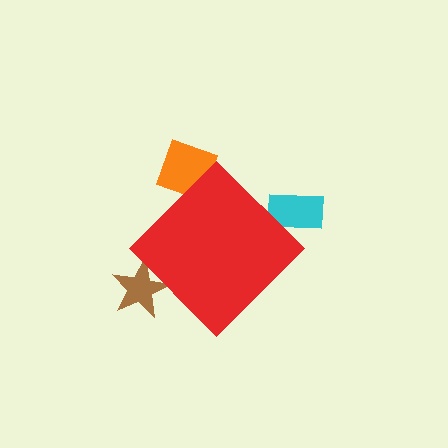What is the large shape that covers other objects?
A red diamond.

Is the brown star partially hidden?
Yes, the brown star is partially hidden behind the red diamond.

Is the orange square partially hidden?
Yes, the orange square is partially hidden behind the red diamond.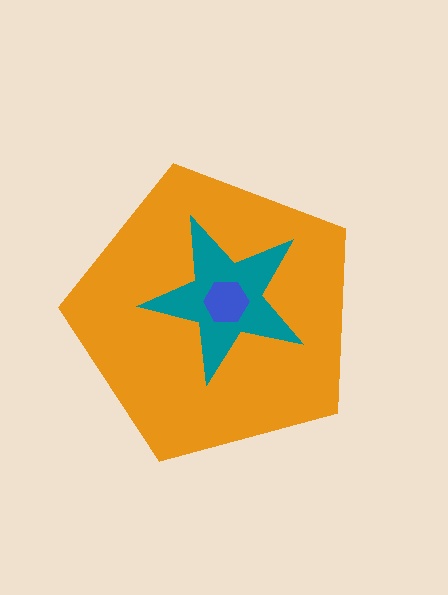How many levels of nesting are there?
3.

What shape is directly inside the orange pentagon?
The teal star.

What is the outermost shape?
The orange pentagon.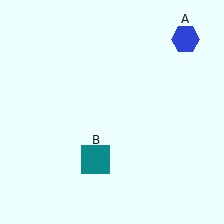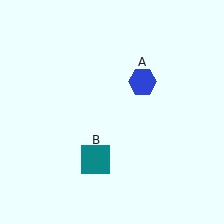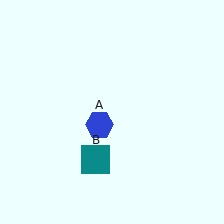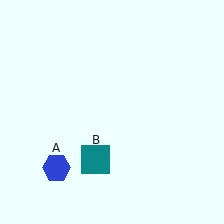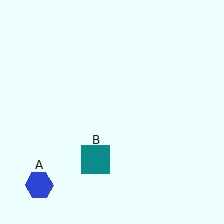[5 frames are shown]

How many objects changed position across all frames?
1 object changed position: blue hexagon (object A).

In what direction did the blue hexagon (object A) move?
The blue hexagon (object A) moved down and to the left.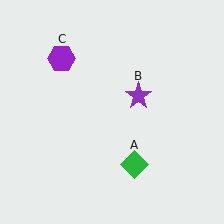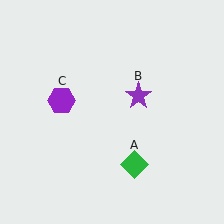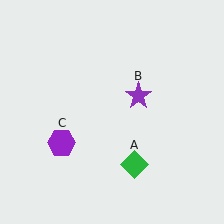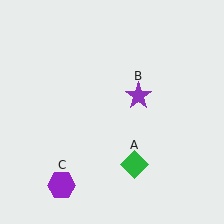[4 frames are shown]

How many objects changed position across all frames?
1 object changed position: purple hexagon (object C).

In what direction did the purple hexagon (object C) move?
The purple hexagon (object C) moved down.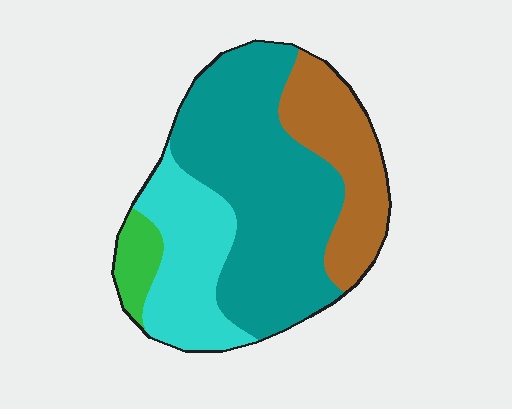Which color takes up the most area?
Teal, at roughly 50%.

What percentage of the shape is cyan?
Cyan takes up about one quarter (1/4) of the shape.